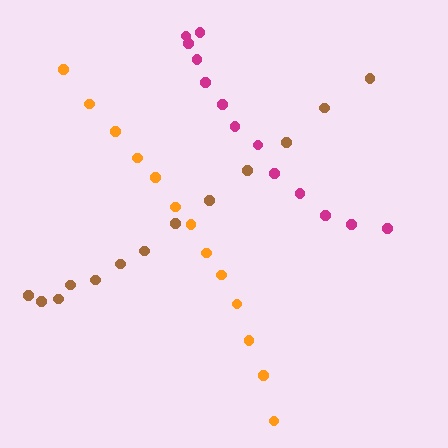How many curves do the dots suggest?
There are 3 distinct paths.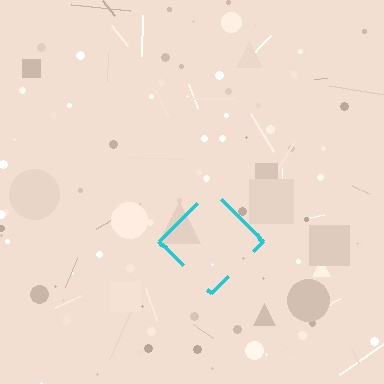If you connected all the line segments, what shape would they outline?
They would outline a diamond.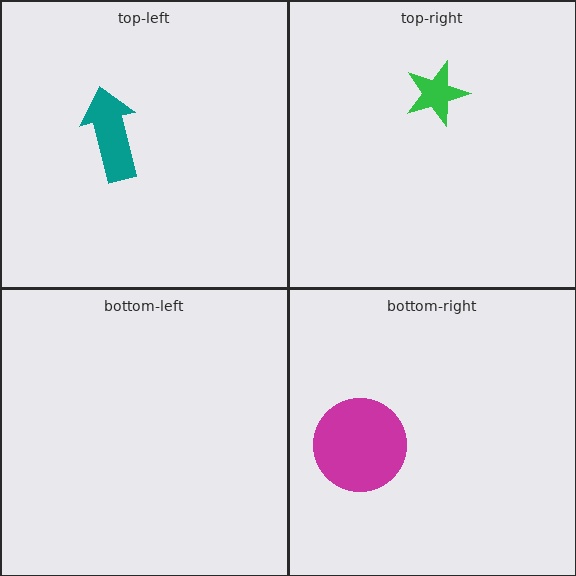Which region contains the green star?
The top-right region.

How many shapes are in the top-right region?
1.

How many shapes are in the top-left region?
1.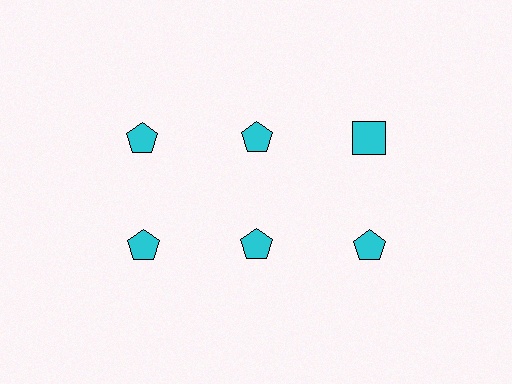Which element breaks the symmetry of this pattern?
The cyan square in the top row, center column breaks the symmetry. All other shapes are cyan pentagons.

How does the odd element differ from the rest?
It has a different shape: square instead of pentagon.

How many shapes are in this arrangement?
There are 6 shapes arranged in a grid pattern.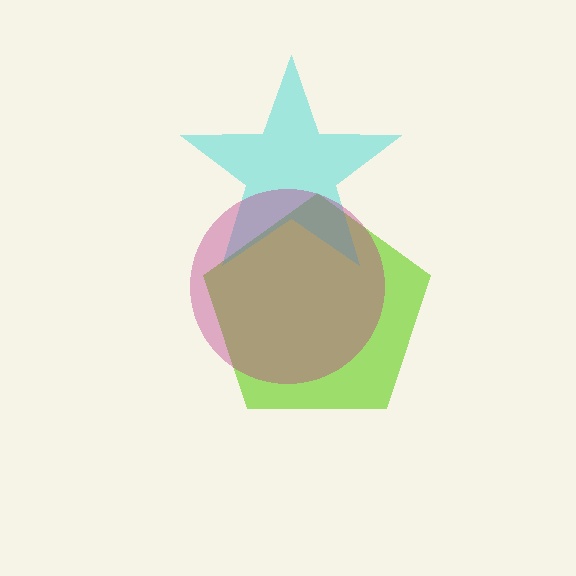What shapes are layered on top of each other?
The layered shapes are: a lime pentagon, a cyan star, a magenta circle.